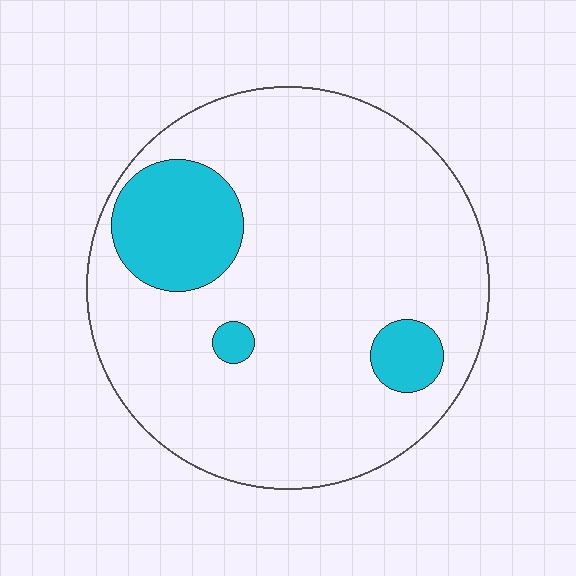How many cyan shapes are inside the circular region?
3.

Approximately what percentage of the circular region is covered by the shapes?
Approximately 15%.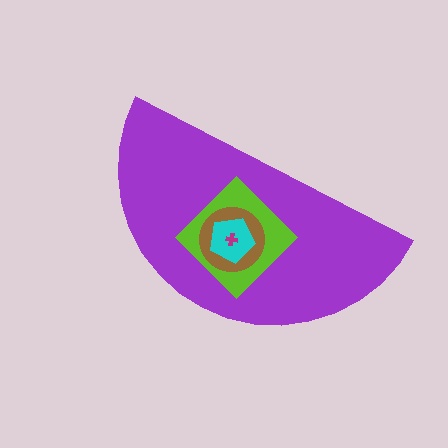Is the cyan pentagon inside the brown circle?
Yes.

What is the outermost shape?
The purple semicircle.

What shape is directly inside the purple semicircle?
The lime diamond.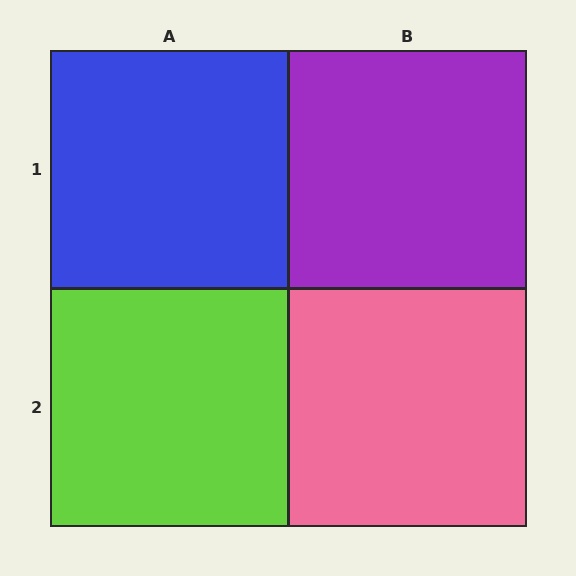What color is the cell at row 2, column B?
Pink.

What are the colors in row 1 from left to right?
Blue, purple.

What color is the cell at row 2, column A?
Lime.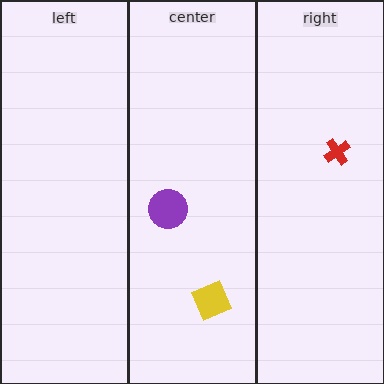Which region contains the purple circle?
The center region.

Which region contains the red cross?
The right region.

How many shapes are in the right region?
1.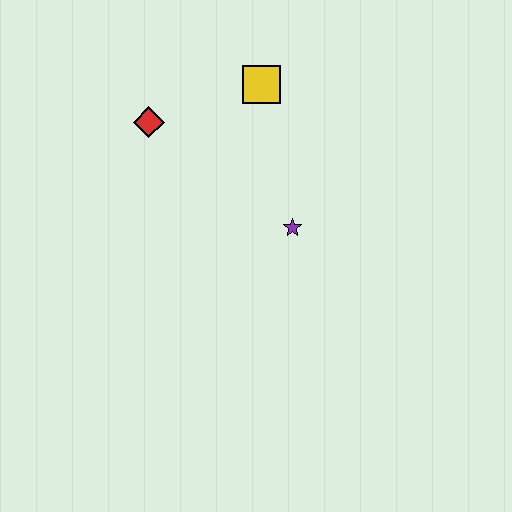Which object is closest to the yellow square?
The red diamond is closest to the yellow square.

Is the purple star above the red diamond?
No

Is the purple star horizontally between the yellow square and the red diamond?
No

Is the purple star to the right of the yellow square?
Yes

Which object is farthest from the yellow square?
The purple star is farthest from the yellow square.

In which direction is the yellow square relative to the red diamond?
The yellow square is to the right of the red diamond.